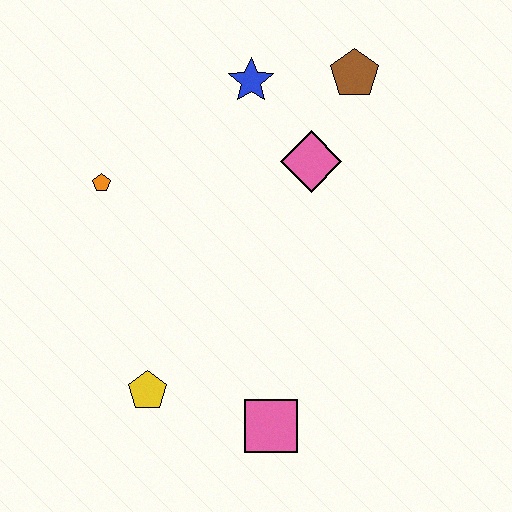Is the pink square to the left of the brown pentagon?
Yes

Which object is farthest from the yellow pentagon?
The brown pentagon is farthest from the yellow pentagon.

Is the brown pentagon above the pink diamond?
Yes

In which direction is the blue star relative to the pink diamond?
The blue star is above the pink diamond.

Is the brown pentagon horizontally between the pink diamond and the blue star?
No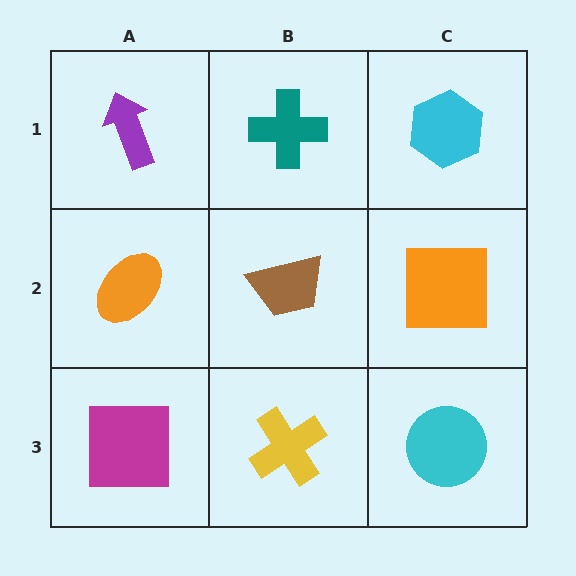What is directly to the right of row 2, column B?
An orange square.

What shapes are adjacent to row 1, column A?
An orange ellipse (row 2, column A), a teal cross (row 1, column B).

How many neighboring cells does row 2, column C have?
3.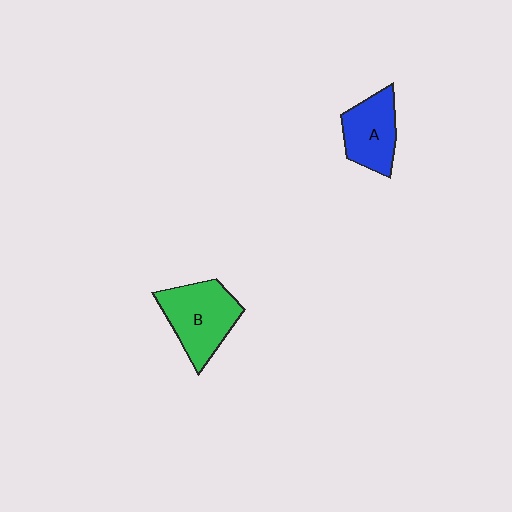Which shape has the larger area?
Shape B (green).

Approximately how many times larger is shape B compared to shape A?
Approximately 1.3 times.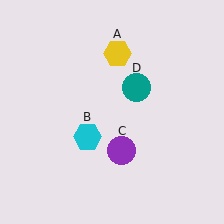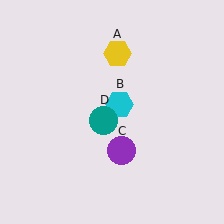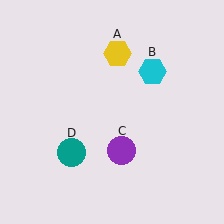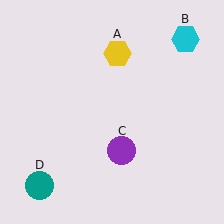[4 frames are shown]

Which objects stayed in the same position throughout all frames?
Yellow hexagon (object A) and purple circle (object C) remained stationary.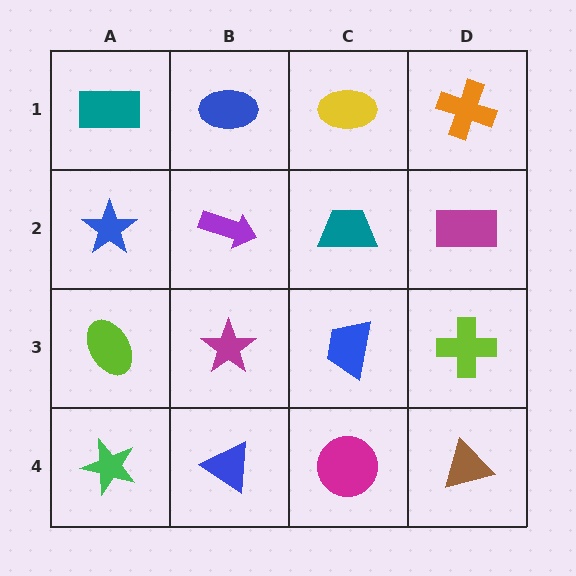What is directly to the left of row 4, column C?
A blue triangle.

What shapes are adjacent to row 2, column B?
A blue ellipse (row 1, column B), a magenta star (row 3, column B), a blue star (row 2, column A), a teal trapezoid (row 2, column C).